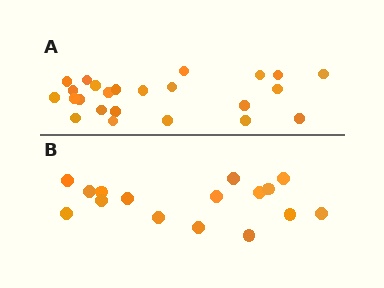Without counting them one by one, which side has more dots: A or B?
Region A (the top region) has more dots.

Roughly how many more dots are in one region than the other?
Region A has roughly 8 or so more dots than region B.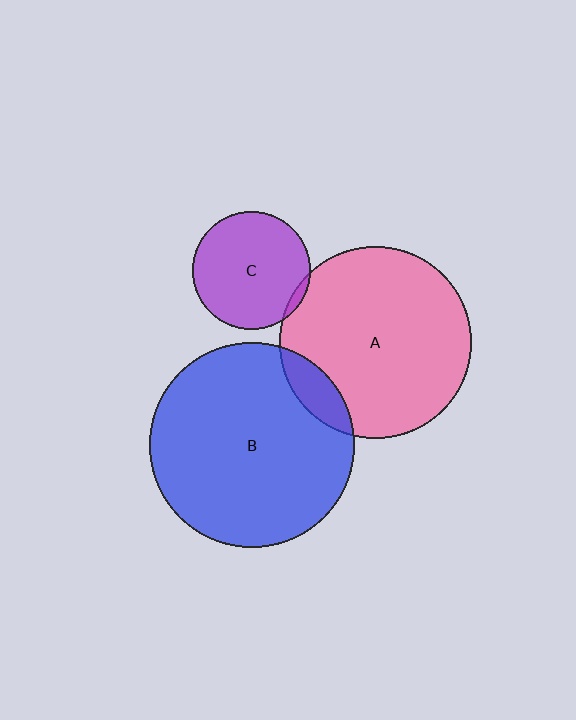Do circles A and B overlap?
Yes.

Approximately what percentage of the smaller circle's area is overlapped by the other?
Approximately 10%.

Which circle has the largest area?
Circle B (blue).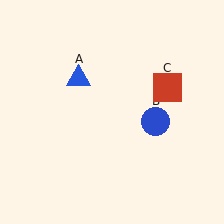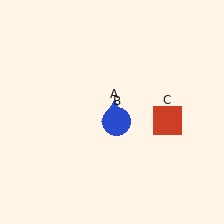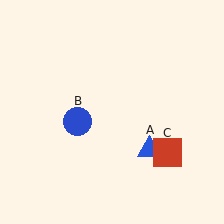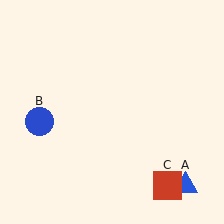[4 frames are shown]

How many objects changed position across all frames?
3 objects changed position: blue triangle (object A), blue circle (object B), red square (object C).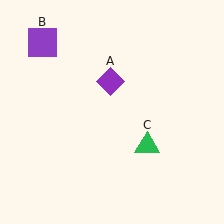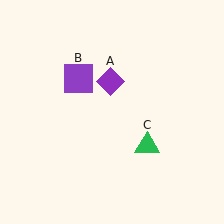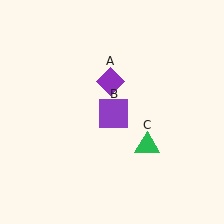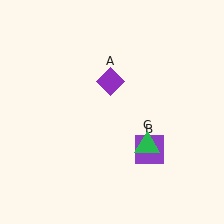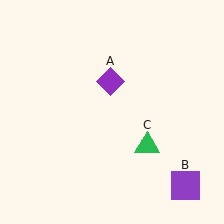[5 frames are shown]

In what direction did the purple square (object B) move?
The purple square (object B) moved down and to the right.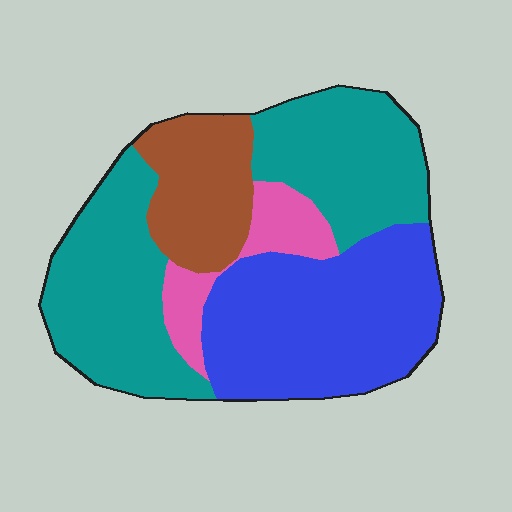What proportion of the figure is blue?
Blue takes up about one third (1/3) of the figure.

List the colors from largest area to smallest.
From largest to smallest: teal, blue, brown, pink.